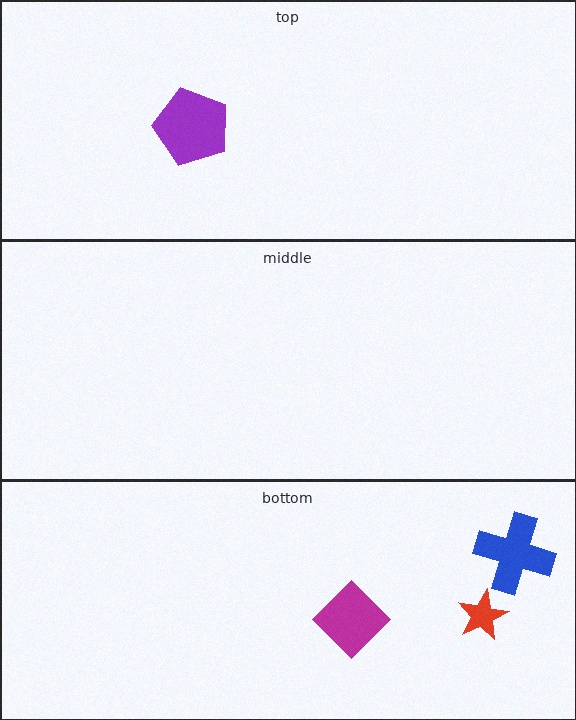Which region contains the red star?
The bottom region.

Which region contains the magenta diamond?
The bottom region.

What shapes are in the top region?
The purple pentagon.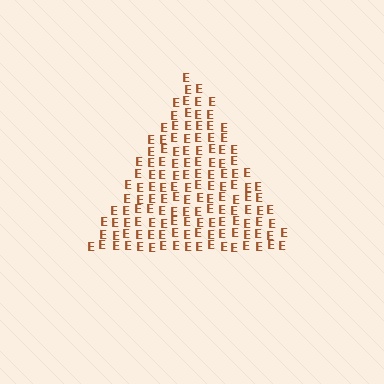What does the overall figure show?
The overall figure shows a triangle.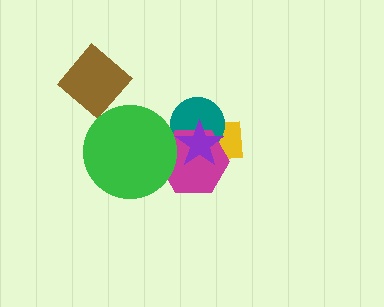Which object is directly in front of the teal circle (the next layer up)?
The magenta hexagon is directly in front of the teal circle.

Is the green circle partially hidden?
No, no other shape covers it.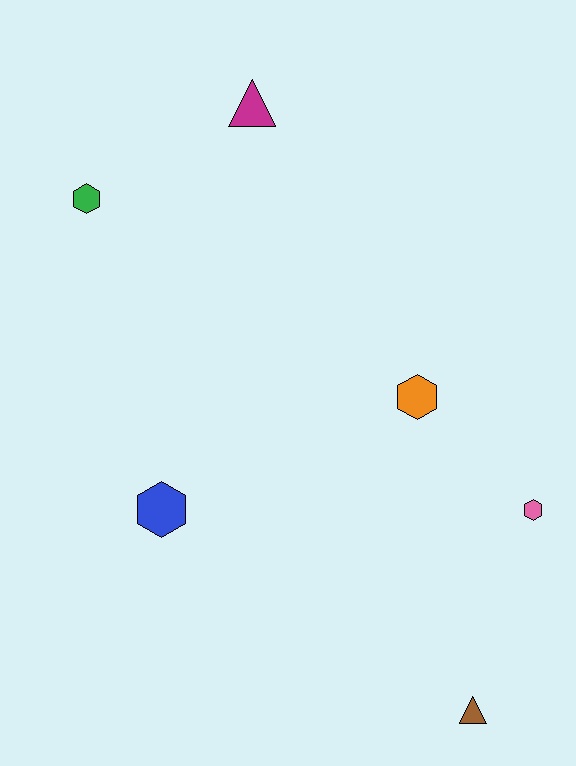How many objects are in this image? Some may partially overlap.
There are 6 objects.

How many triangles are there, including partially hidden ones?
There are 2 triangles.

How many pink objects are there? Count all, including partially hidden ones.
There is 1 pink object.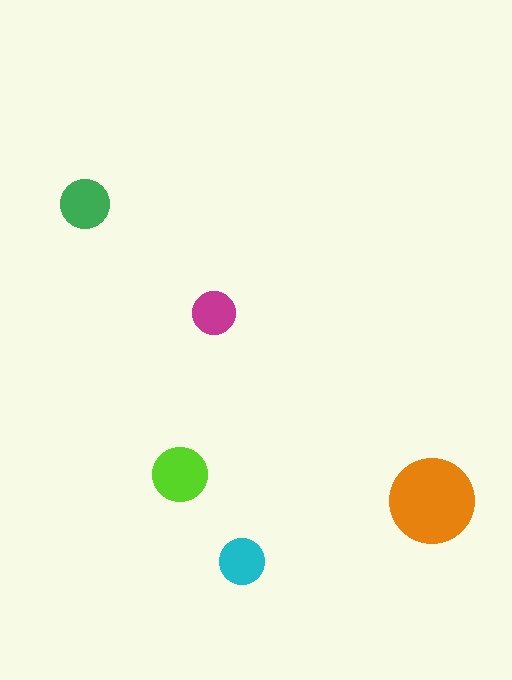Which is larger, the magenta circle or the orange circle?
The orange one.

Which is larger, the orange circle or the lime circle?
The orange one.